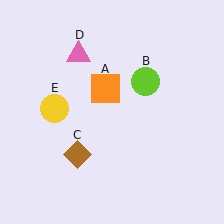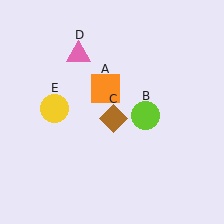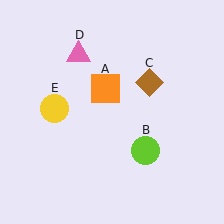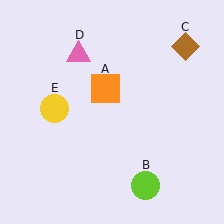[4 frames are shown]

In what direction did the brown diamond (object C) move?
The brown diamond (object C) moved up and to the right.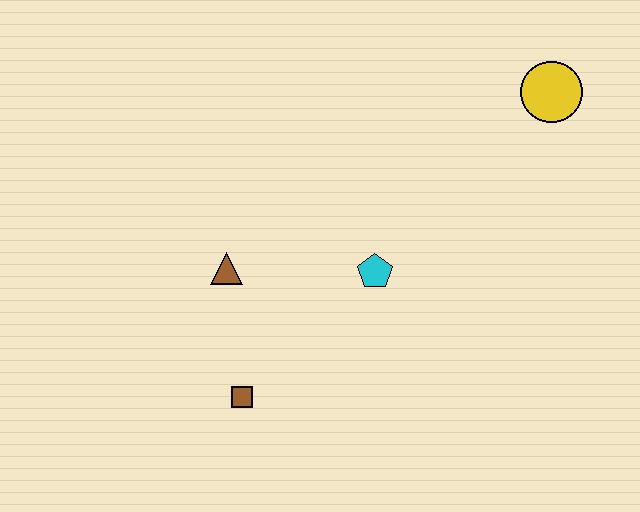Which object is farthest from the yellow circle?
The brown square is farthest from the yellow circle.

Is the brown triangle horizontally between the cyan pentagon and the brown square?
No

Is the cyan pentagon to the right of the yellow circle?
No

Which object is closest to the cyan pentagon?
The brown triangle is closest to the cyan pentagon.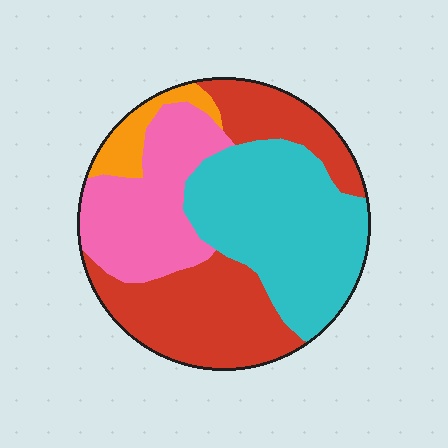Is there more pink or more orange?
Pink.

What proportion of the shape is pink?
Pink takes up about one quarter (1/4) of the shape.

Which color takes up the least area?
Orange, at roughly 5%.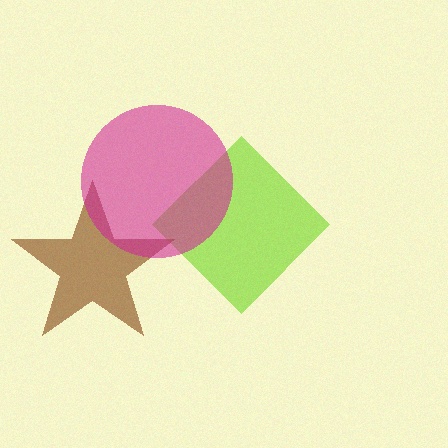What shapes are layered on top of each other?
The layered shapes are: a lime diamond, a brown star, a magenta circle.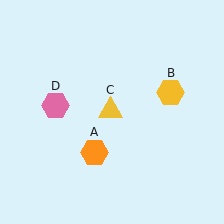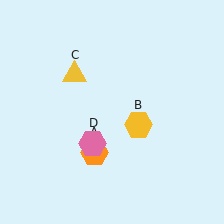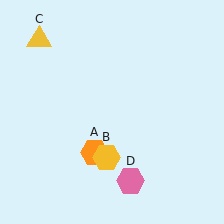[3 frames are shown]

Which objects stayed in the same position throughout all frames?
Orange hexagon (object A) remained stationary.